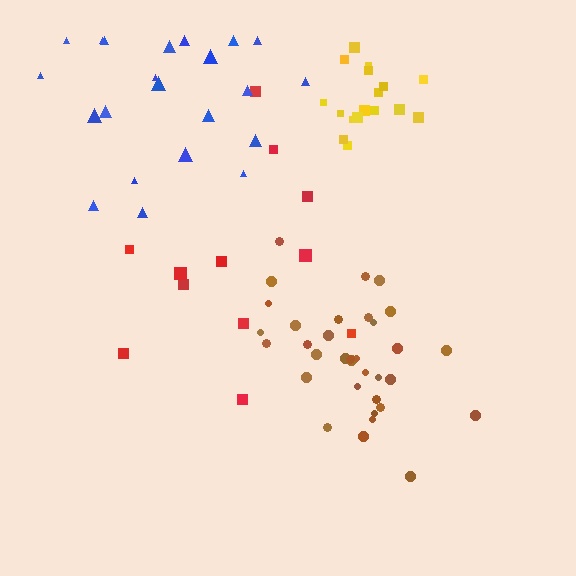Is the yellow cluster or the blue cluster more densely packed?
Yellow.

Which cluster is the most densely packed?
Yellow.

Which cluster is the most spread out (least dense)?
Red.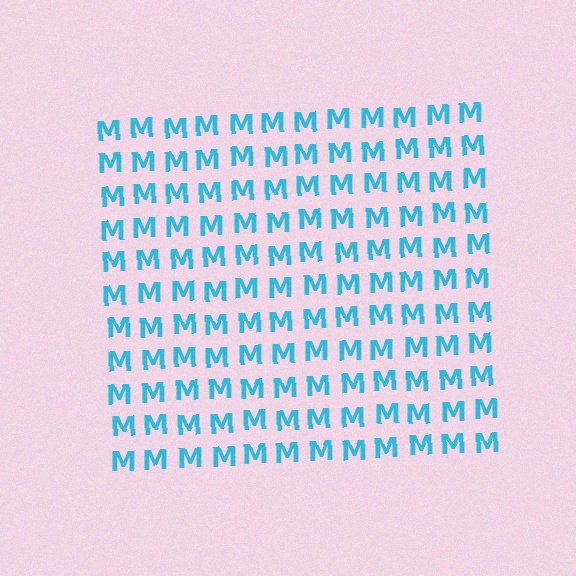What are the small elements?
The small elements are letter M's.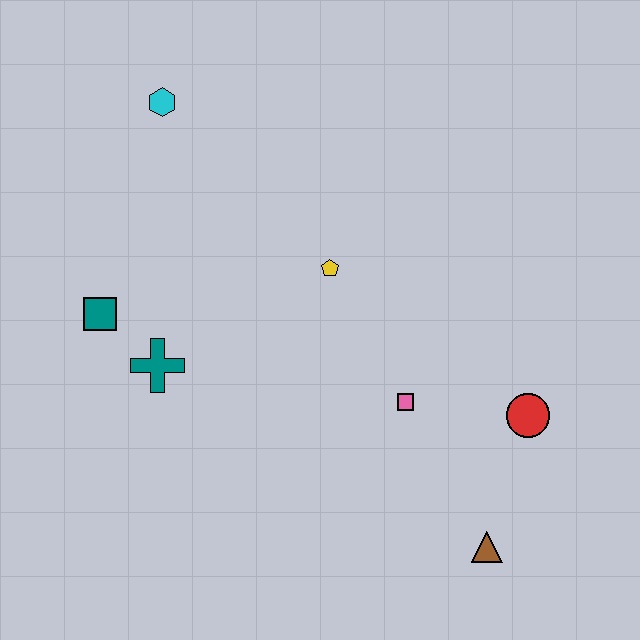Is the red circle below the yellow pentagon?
Yes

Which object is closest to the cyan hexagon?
The teal square is closest to the cyan hexagon.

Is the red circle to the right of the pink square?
Yes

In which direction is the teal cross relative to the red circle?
The teal cross is to the left of the red circle.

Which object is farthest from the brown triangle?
The cyan hexagon is farthest from the brown triangle.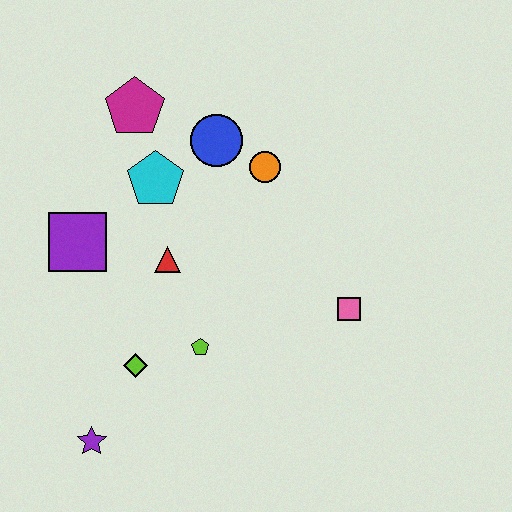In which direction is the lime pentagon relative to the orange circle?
The lime pentagon is below the orange circle.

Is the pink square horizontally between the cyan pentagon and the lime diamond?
No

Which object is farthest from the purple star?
The magenta pentagon is farthest from the purple star.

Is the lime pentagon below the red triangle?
Yes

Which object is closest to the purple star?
The lime diamond is closest to the purple star.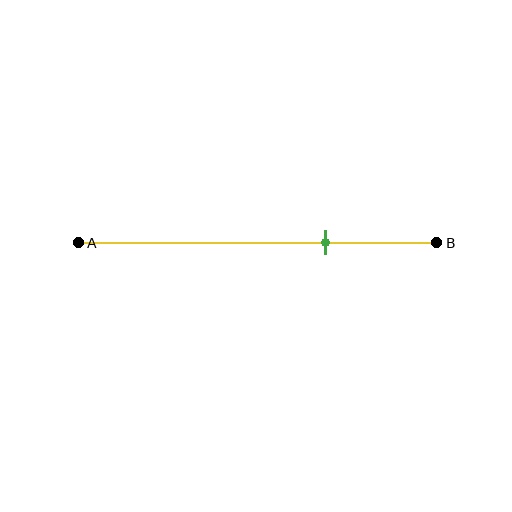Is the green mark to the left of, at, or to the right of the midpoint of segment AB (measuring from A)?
The green mark is to the right of the midpoint of segment AB.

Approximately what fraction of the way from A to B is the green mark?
The green mark is approximately 70% of the way from A to B.